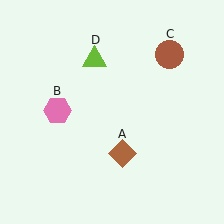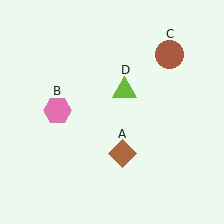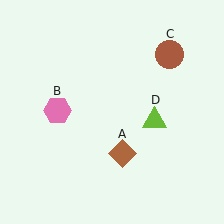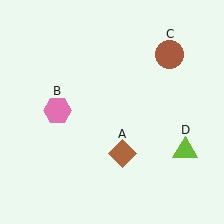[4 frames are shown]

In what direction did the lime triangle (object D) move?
The lime triangle (object D) moved down and to the right.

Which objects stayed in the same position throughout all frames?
Brown diamond (object A) and pink hexagon (object B) and brown circle (object C) remained stationary.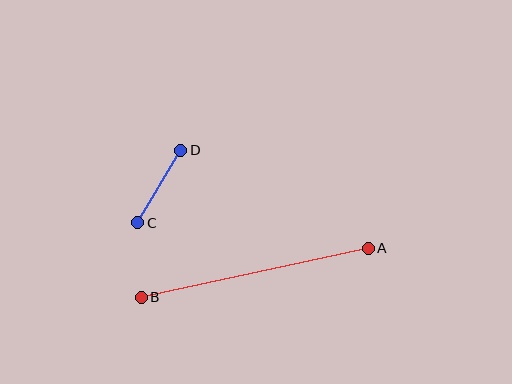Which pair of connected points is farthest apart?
Points A and B are farthest apart.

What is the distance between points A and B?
The distance is approximately 232 pixels.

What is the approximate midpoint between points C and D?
The midpoint is at approximately (159, 187) pixels.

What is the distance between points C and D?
The distance is approximately 84 pixels.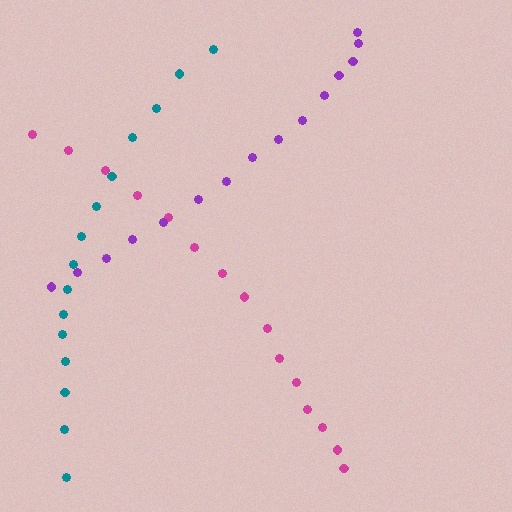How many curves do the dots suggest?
There are 3 distinct paths.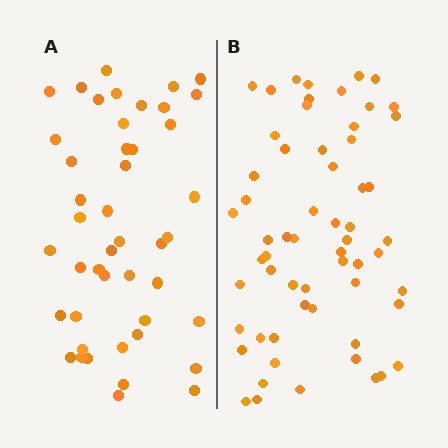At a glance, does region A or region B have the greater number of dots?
Region B (the right region) has more dots.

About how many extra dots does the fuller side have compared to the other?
Region B has approximately 15 more dots than region A.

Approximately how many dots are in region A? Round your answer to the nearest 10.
About 40 dots. (The exact count is 45, which rounds to 40.)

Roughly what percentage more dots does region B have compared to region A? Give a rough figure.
About 35% more.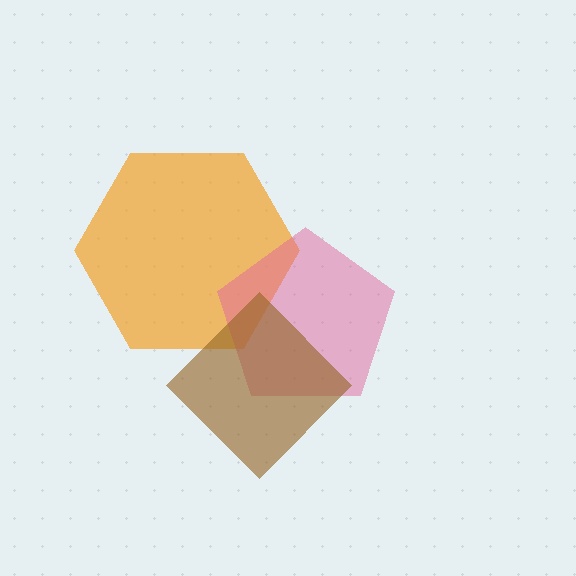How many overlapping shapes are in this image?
There are 3 overlapping shapes in the image.